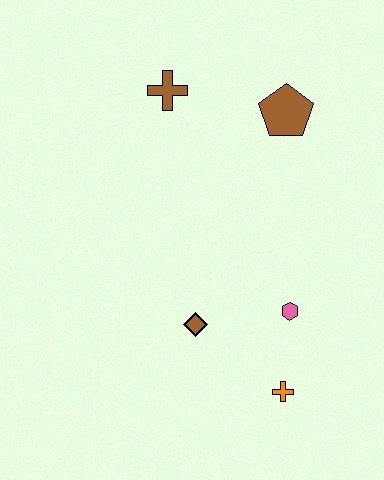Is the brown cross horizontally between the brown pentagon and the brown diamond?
No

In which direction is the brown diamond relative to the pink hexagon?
The brown diamond is to the left of the pink hexagon.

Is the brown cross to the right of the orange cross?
No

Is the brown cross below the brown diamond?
No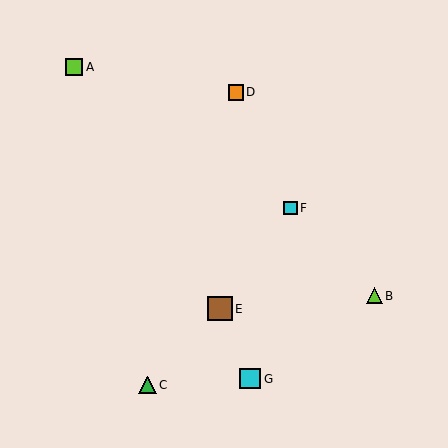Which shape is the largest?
The brown square (labeled E) is the largest.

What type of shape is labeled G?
Shape G is a cyan square.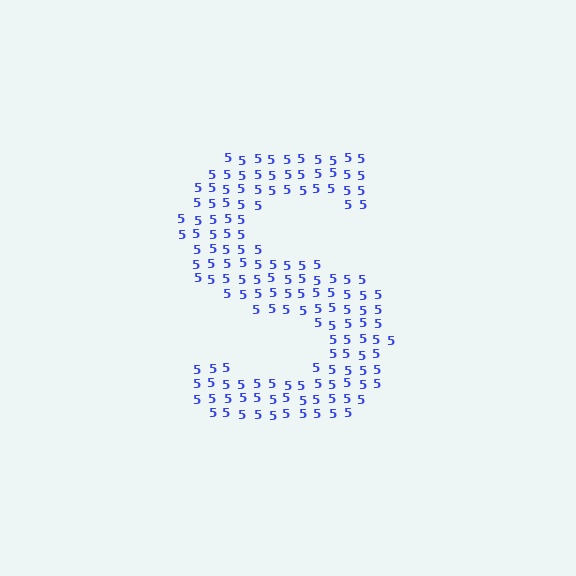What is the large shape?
The large shape is the letter S.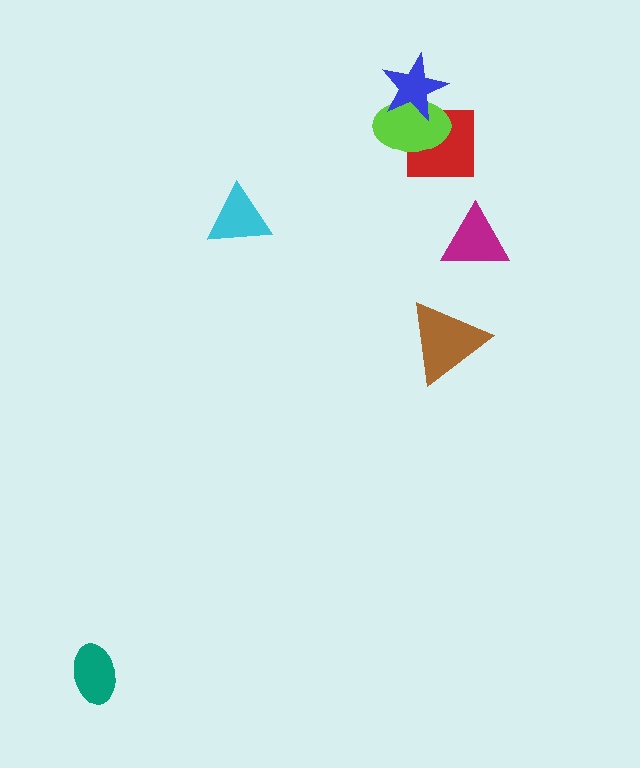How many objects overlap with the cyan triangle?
0 objects overlap with the cyan triangle.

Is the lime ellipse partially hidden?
Yes, it is partially covered by another shape.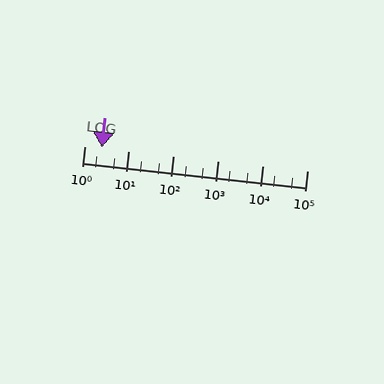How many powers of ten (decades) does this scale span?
The scale spans 5 decades, from 1 to 100000.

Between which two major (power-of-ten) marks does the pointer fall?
The pointer is between 1 and 10.